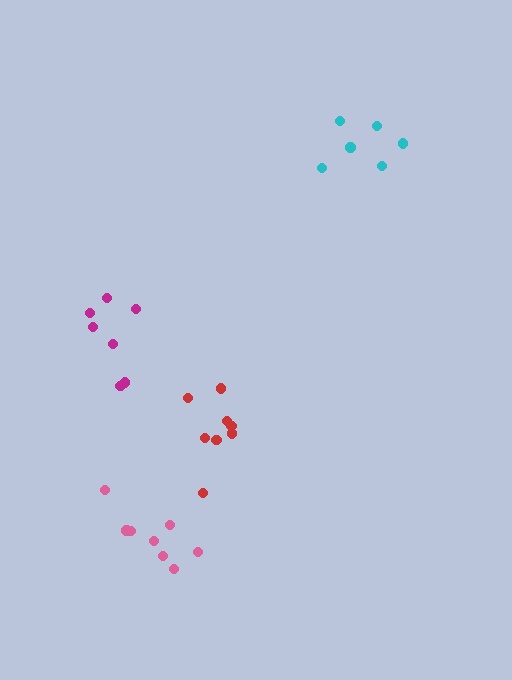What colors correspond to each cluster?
The clusters are colored: red, cyan, magenta, pink.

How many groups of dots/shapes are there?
There are 4 groups.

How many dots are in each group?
Group 1: 8 dots, Group 2: 6 dots, Group 3: 7 dots, Group 4: 8 dots (29 total).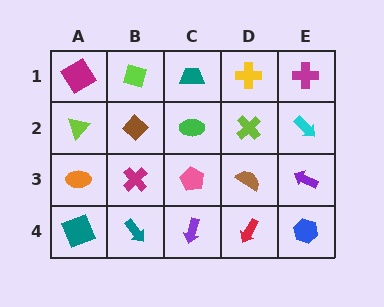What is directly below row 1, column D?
A lime cross.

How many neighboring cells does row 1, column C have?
3.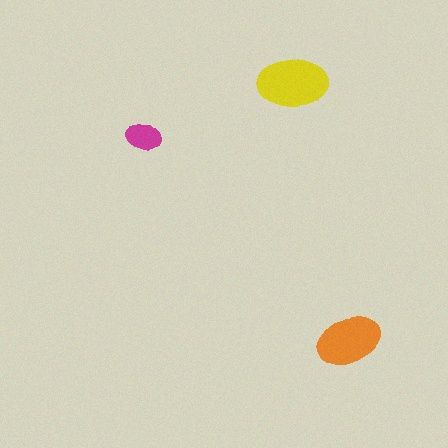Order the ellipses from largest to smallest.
the yellow one, the orange one, the magenta one.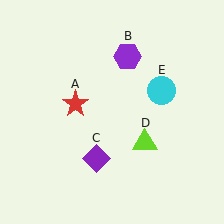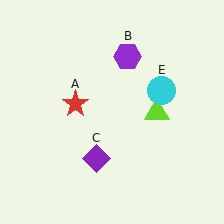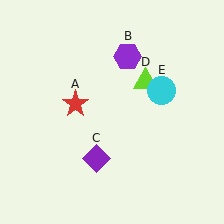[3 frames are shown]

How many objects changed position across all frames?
1 object changed position: lime triangle (object D).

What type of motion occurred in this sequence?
The lime triangle (object D) rotated counterclockwise around the center of the scene.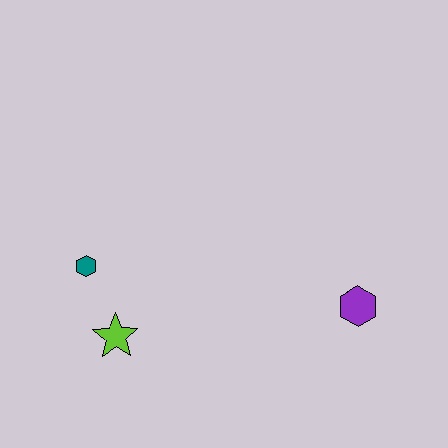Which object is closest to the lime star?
The teal hexagon is closest to the lime star.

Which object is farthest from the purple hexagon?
The teal hexagon is farthest from the purple hexagon.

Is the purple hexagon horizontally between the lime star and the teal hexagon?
No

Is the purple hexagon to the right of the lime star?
Yes